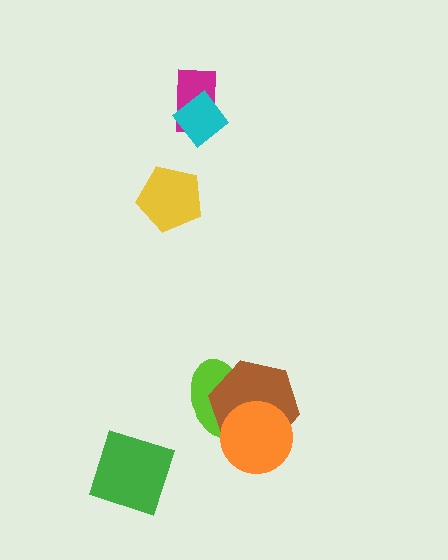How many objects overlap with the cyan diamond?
1 object overlaps with the cyan diamond.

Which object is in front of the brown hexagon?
The orange circle is in front of the brown hexagon.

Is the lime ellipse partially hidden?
Yes, it is partially covered by another shape.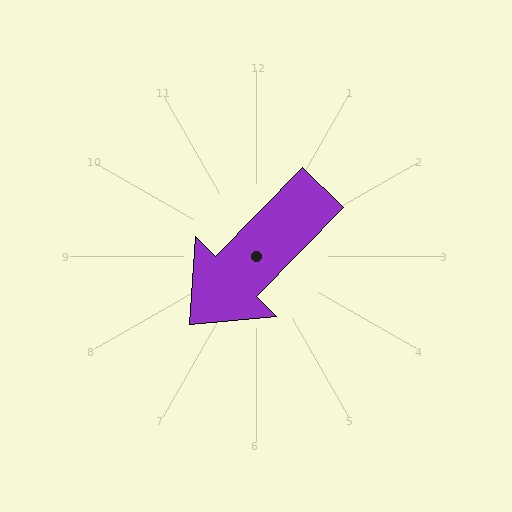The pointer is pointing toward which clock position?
Roughly 7 o'clock.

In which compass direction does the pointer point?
Southwest.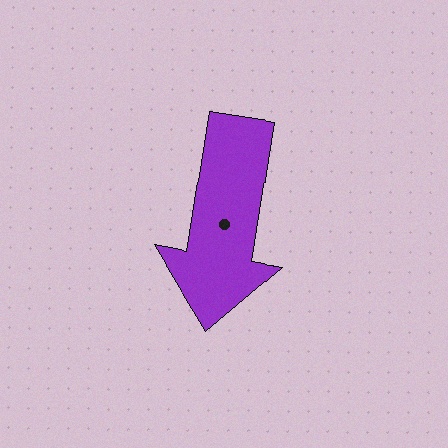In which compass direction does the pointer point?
South.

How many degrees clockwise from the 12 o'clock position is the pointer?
Approximately 189 degrees.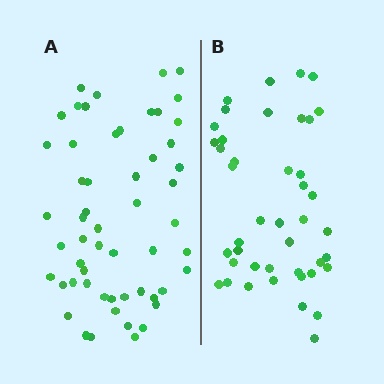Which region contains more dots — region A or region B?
Region A (the left region) has more dots.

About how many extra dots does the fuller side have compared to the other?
Region A has roughly 12 or so more dots than region B.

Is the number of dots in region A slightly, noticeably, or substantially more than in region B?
Region A has noticeably more, but not dramatically so. The ratio is roughly 1.3 to 1.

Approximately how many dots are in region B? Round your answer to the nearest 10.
About 40 dots. (The exact count is 43, which rounds to 40.)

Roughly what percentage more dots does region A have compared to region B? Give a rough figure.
About 30% more.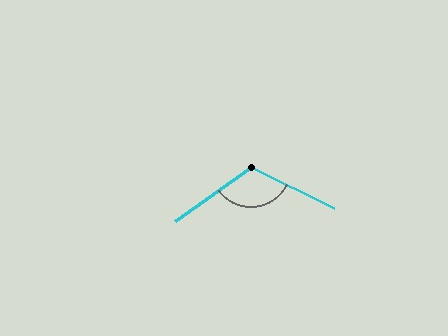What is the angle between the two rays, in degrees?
Approximately 118 degrees.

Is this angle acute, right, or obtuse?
It is obtuse.